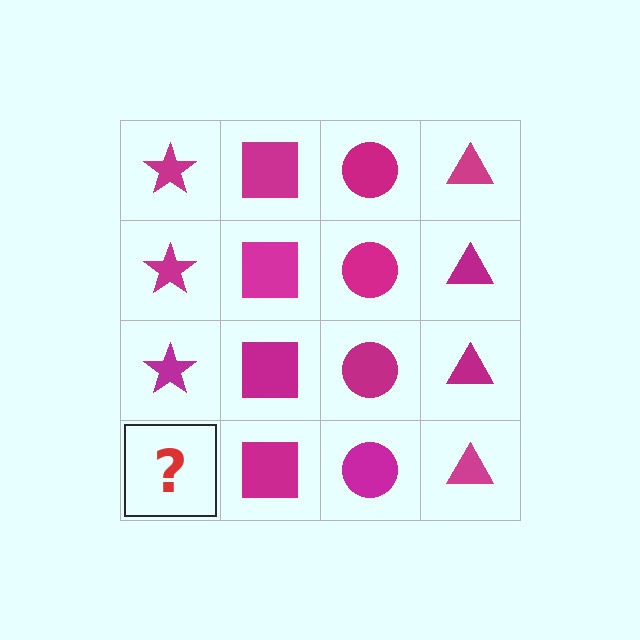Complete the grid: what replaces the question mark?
The question mark should be replaced with a magenta star.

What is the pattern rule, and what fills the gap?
The rule is that each column has a consistent shape. The gap should be filled with a magenta star.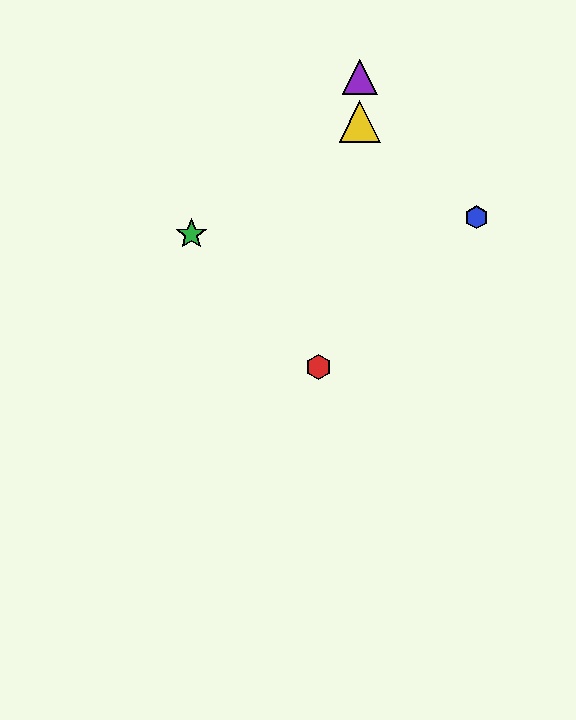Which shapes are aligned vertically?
The yellow triangle, the purple triangle are aligned vertically.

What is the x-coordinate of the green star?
The green star is at x≈191.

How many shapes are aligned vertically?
2 shapes (the yellow triangle, the purple triangle) are aligned vertically.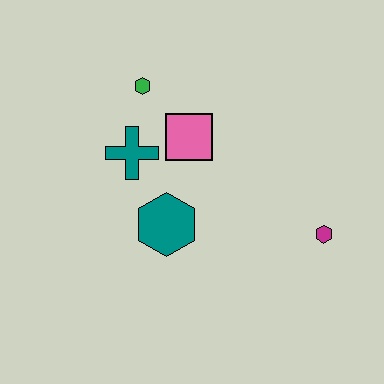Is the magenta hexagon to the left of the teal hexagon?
No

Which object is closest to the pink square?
The teal cross is closest to the pink square.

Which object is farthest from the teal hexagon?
The magenta hexagon is farthest from the teal hexagon.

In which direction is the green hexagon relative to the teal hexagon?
The green hexagon is above the teal hexagon.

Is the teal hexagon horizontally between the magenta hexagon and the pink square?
No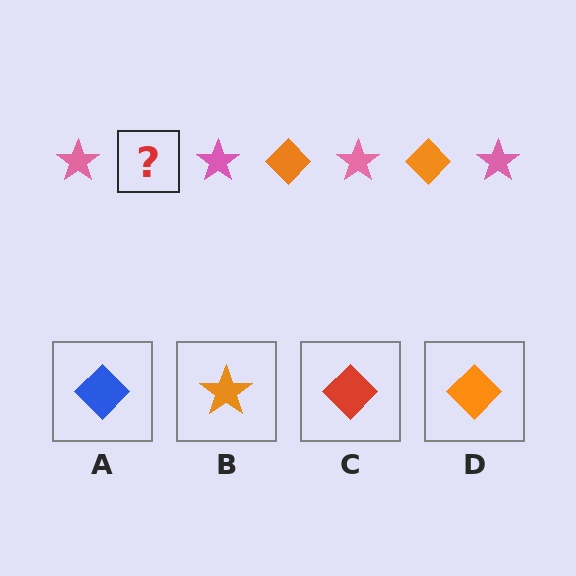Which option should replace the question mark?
Option D.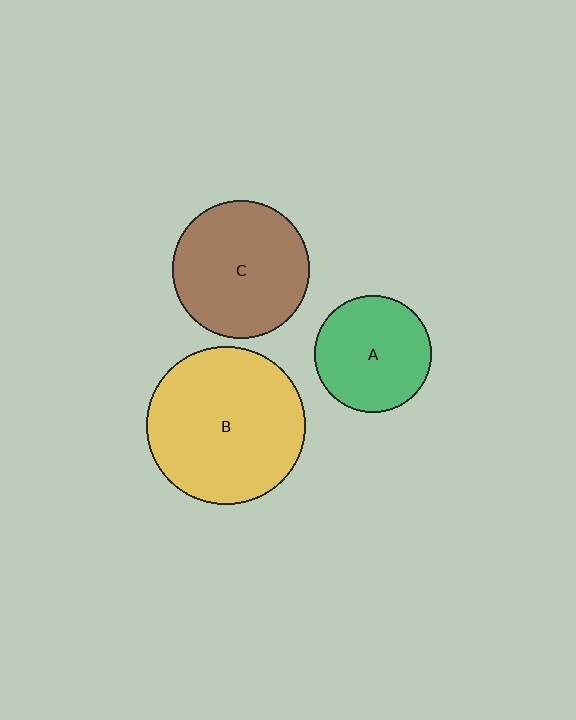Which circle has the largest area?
Circle B (yellow).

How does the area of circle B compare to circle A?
Approximately 1.8 times.